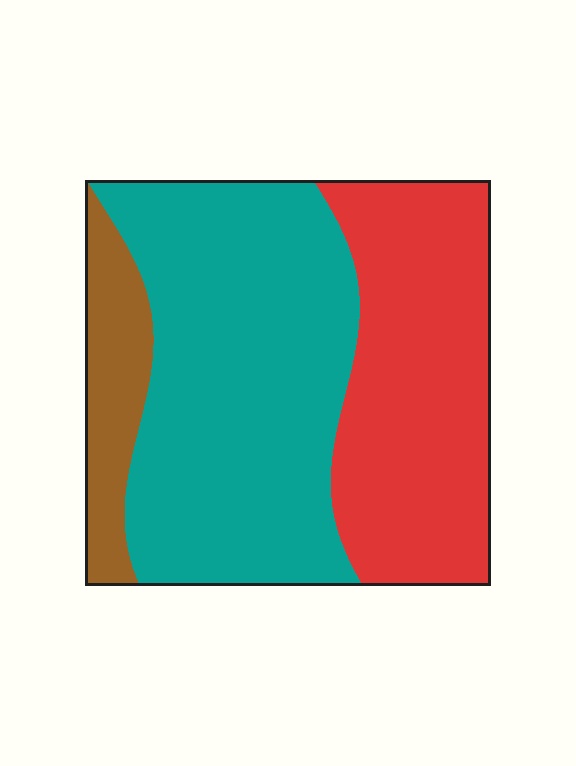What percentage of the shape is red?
Red takes up between a third and a half of the shape.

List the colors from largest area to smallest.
From largest to smallest: teal, red, brown.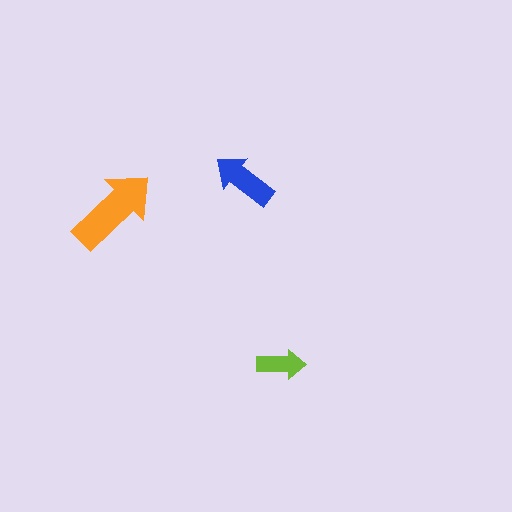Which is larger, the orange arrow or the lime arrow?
The orange one.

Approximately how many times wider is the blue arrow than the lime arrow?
About 1.5 times wider.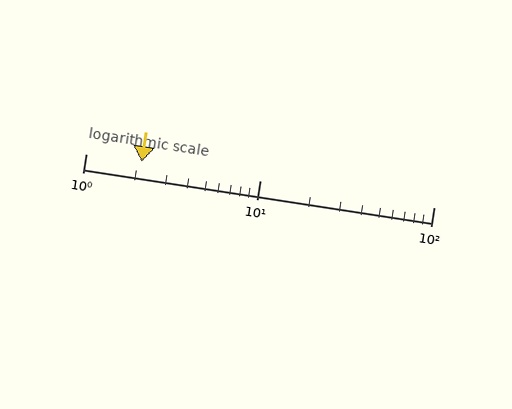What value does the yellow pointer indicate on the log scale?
The pointer indicates approximately 2.1.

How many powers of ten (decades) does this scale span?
The scale spans 2 decades, from 1 to 100.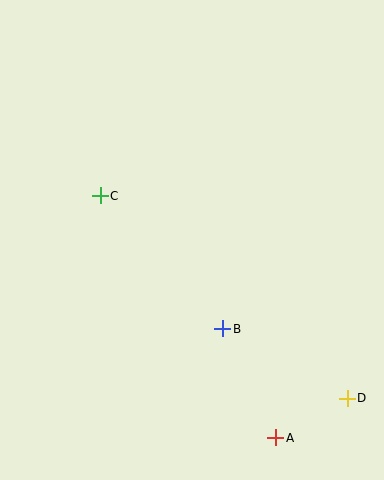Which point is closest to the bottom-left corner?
Point B is closest to the bottom-left corner.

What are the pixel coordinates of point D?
Point D is at (347, 399).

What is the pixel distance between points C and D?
The distance between C and D is 320 pixels.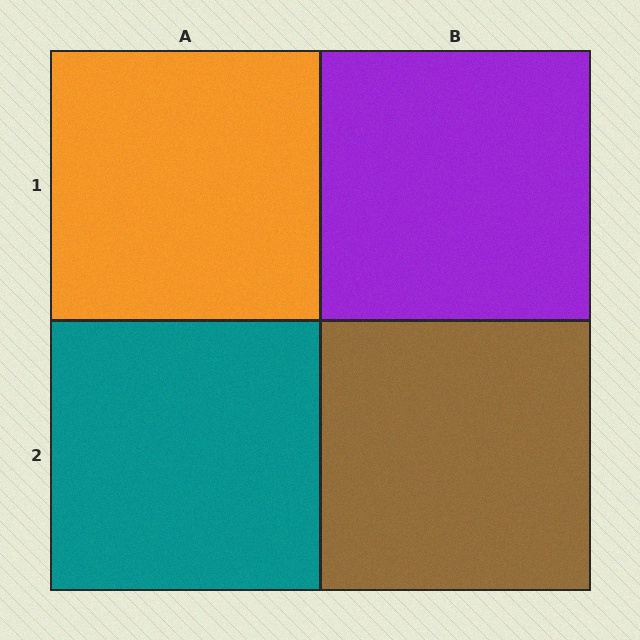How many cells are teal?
1 cell is teal.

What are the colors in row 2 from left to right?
Teal, brown.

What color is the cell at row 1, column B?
Purple.